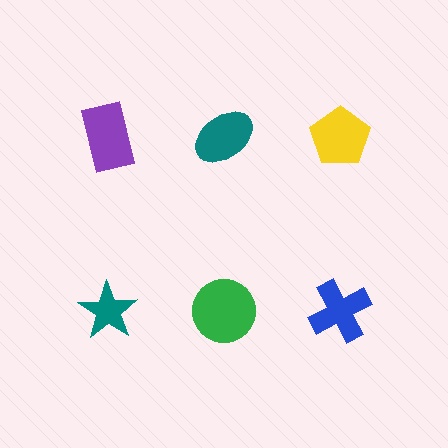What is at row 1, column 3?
A yellow pentagon.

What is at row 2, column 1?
A teal star.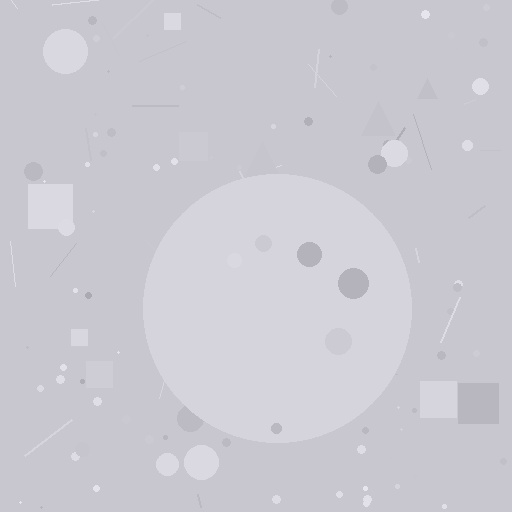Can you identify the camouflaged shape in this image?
The camouflaged shape is a circle.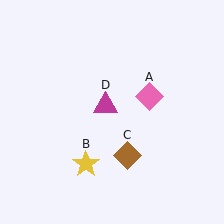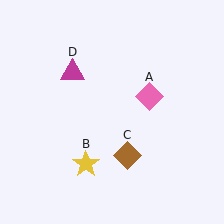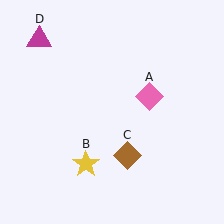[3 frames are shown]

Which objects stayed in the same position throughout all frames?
Pink diamond (object A) and yellow star (object B) and brown diamond (object C) remained stationary.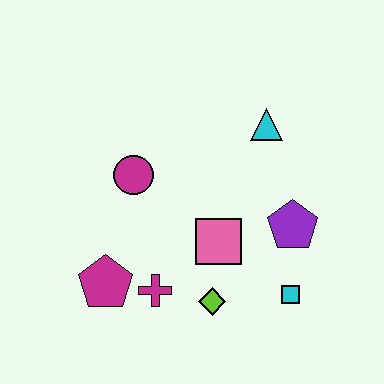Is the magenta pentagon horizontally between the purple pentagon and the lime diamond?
No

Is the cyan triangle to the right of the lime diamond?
Yes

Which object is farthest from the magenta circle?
The cyan square is farthest from the magenta circle.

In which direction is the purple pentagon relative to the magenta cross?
The purple pentagon is to the right of the magenta cross.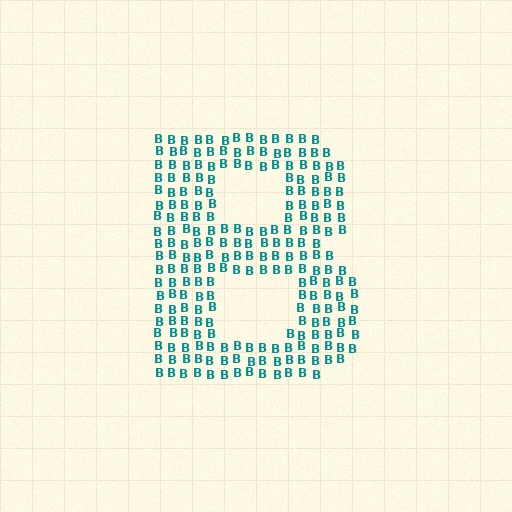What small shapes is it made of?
It is made of small letter B's.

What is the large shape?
The large shape is the letter B.